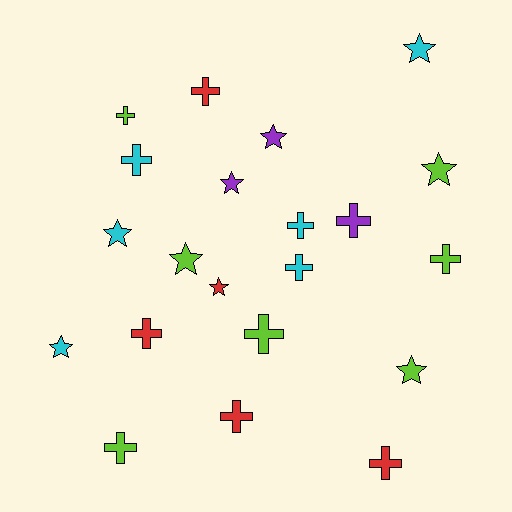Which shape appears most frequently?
Cross, with 12 objects.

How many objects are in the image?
There are 21 objects.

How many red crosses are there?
There are 4 red crosses.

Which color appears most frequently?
Lime, with 7 objects.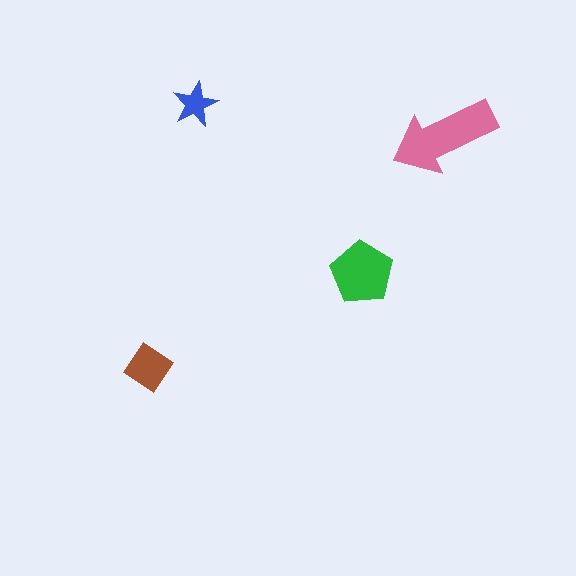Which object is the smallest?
The blue star.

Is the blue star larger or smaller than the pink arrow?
Smaller.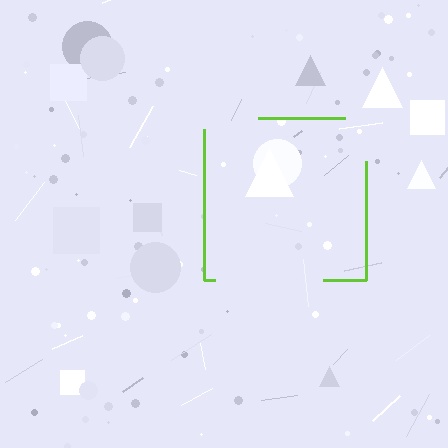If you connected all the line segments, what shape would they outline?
They would outline a square.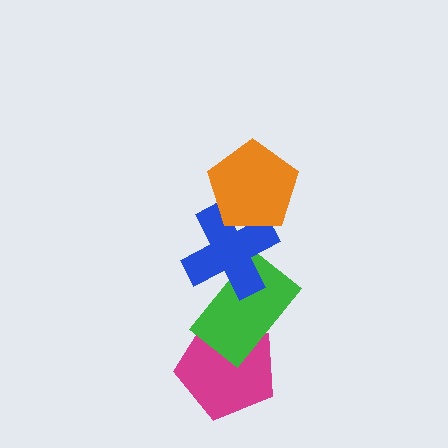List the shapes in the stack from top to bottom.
From top to bottom: the orange pentagon, the blue cross, the green rectangle, the magenta pentagon.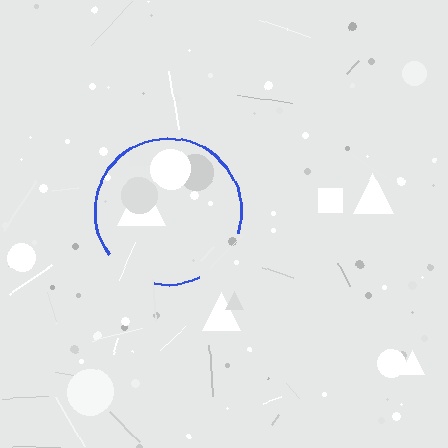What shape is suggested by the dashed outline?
The dashed outline suggests a circle.